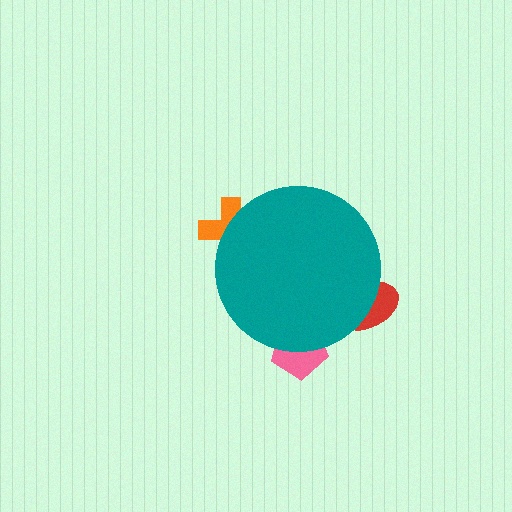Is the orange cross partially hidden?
Yes, the orange cross is partially hidden behind the teal circle.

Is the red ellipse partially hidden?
Yes, the red ellipse is partially hidden behind the teal circle.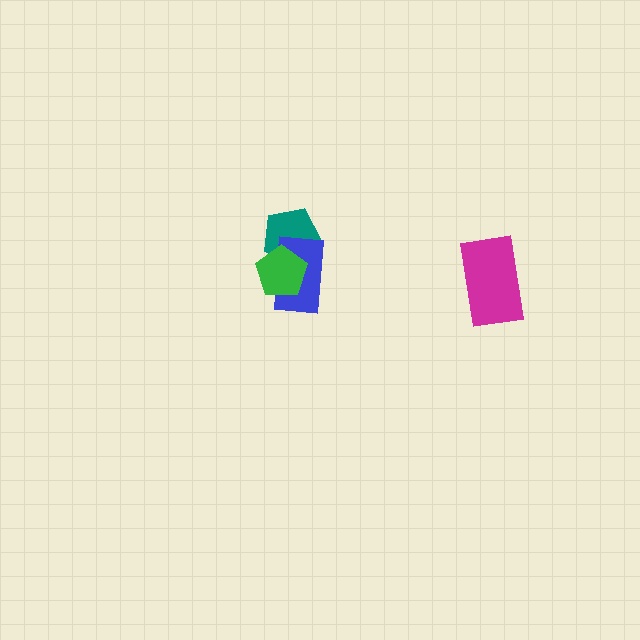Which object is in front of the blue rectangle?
The green pentagon is in front of the blue rectangle.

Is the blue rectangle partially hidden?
Yes, it is partially covered by another shape.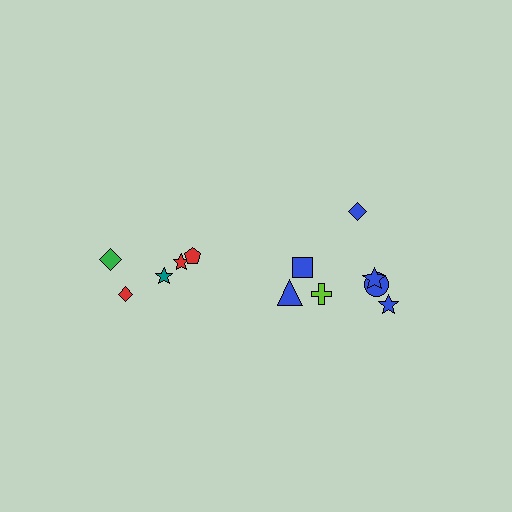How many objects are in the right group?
There are 7 objects.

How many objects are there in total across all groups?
There are 12 objects.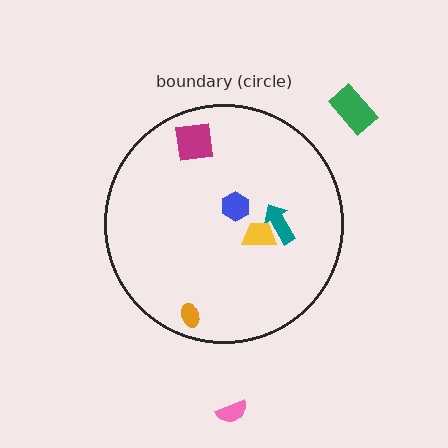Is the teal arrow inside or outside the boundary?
Inside.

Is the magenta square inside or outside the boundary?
Inside.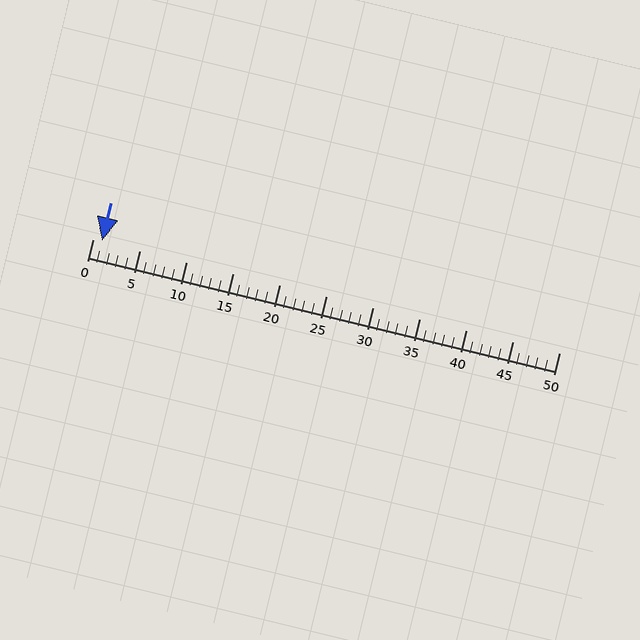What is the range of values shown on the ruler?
The ruler shows values from 0 to 50.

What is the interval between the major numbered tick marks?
The major tick marks are spaced 5 units apart.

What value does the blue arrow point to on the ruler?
The blue arrow points to approximately 1.